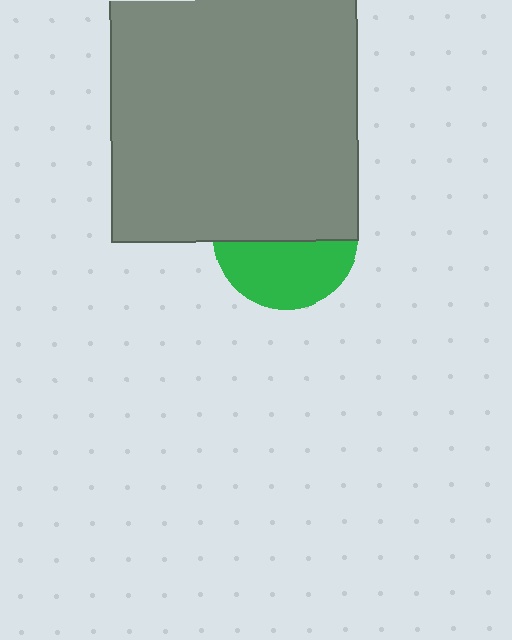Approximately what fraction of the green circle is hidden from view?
Roughly 54% of the green circle is hidden behind the gray square.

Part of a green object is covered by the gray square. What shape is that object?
It is a circle.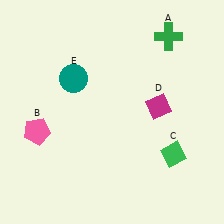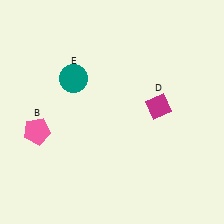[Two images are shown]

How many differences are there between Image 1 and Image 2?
There are 2 differences between the two images.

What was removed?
The green diamond (C), the green cross (A) were removed in Image 2.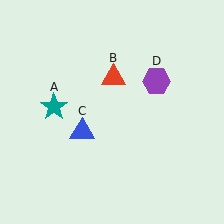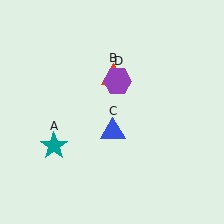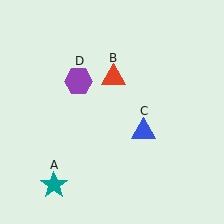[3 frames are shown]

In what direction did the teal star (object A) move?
The teal star (object A) moved down.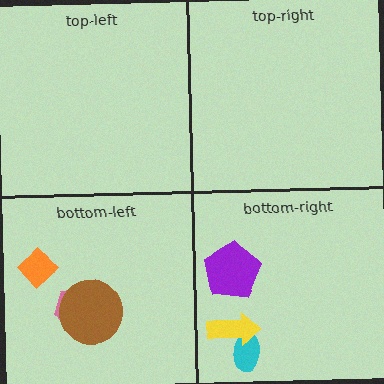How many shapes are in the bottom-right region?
3.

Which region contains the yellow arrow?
The bottom-right region.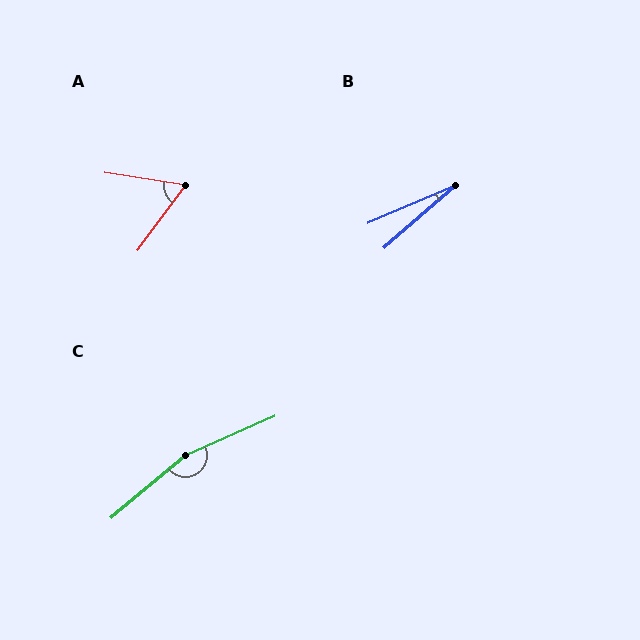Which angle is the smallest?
B, at approximately 18 degrees.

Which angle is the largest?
C, at approximately 164 degrees.